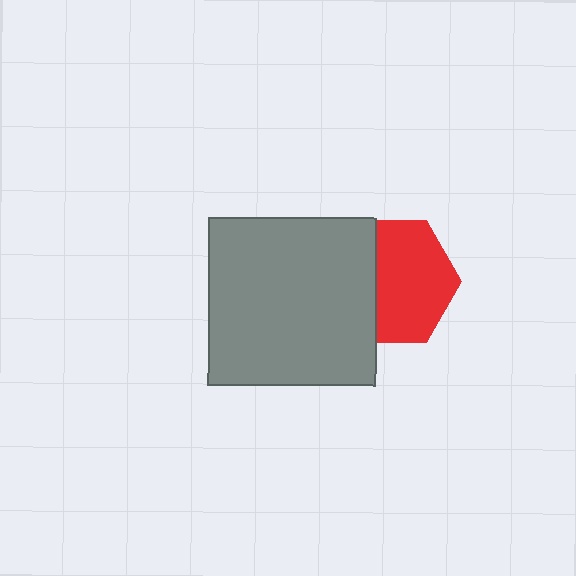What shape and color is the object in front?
The object in front is a gray square.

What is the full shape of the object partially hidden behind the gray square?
The partially hidden object is a red hexagon.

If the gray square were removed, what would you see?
You would see the complete red hexagon.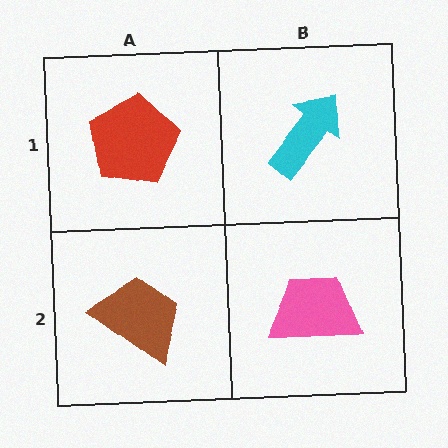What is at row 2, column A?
A brown trapezoid.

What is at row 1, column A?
A red pentagon.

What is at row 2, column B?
A pink trapezoid.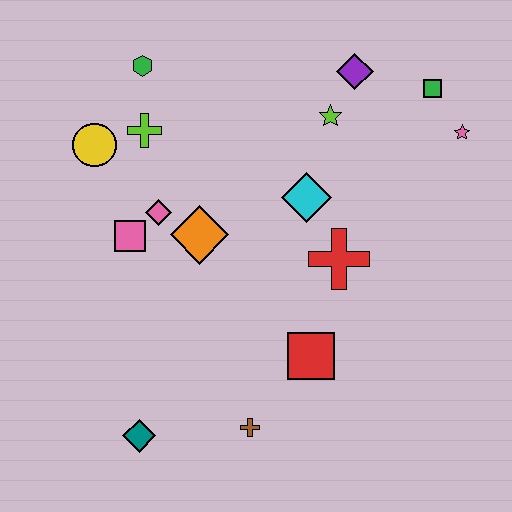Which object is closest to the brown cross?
The red square is closest to the brown cross.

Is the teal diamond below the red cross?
Yes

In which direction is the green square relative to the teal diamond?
The green square is above the teal diamond.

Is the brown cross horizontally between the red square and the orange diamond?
Yes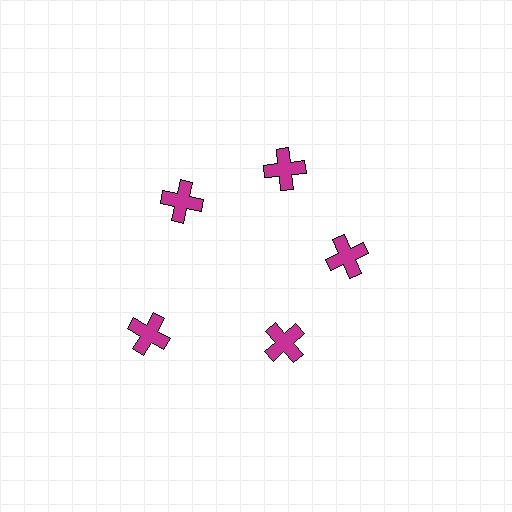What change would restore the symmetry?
The symmetry would be restored by moving it inward, back onto the ring so that all 5 crosses sit at equal angles and equal distance from the center.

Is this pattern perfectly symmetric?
No. The 5 magenta crosses are arranged in a ring, but one element near the 8 o'clock position is pushed outward from the center, breaking the 5-fold rotational symmetry.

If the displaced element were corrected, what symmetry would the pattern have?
It would have 5-fold rotational symmetry — the pattern would map onto itself every 72 degrees.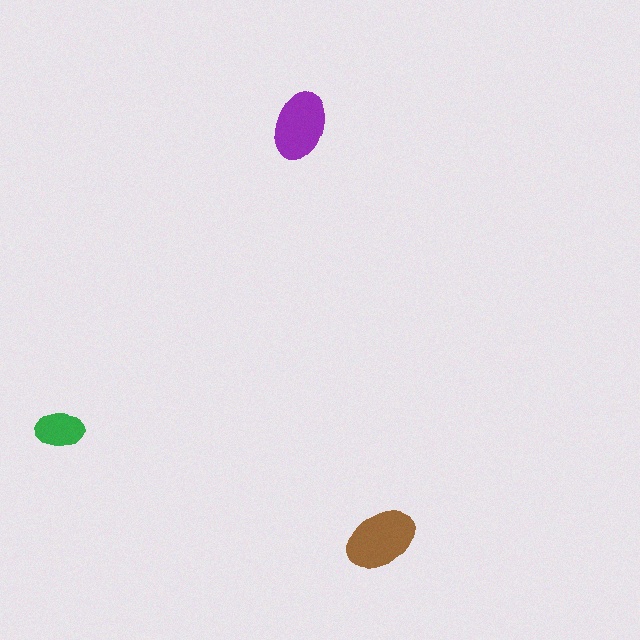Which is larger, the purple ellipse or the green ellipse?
The purple one.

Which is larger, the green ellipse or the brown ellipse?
The brown one.